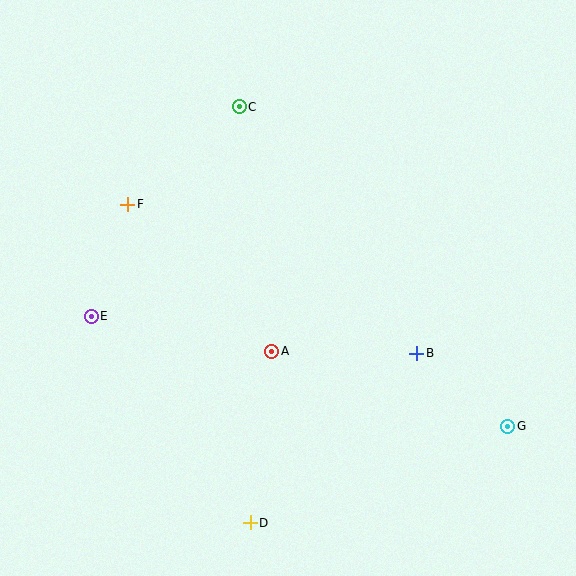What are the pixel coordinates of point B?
Point B is at (417, 353).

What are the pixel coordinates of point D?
Point D is at (250, 523).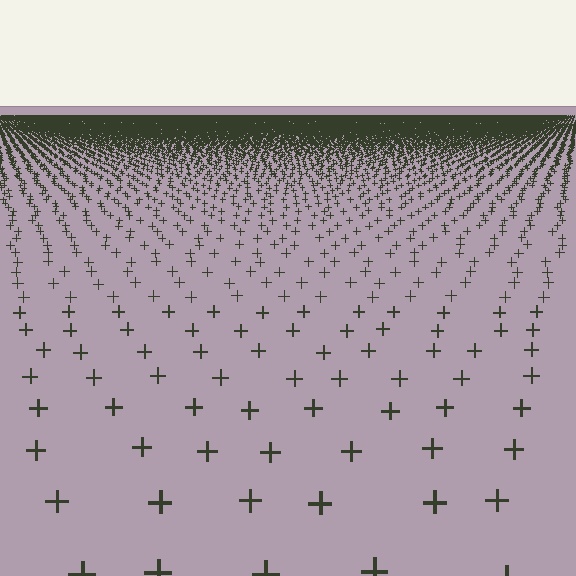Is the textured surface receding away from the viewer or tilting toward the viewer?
The surface is receding away from the viewer. Texture elements get smaller and denser toward the top.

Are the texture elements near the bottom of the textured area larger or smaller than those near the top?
Larger. Near the bottom, elements are closer to the viewer and appear at a bigger on-screen size.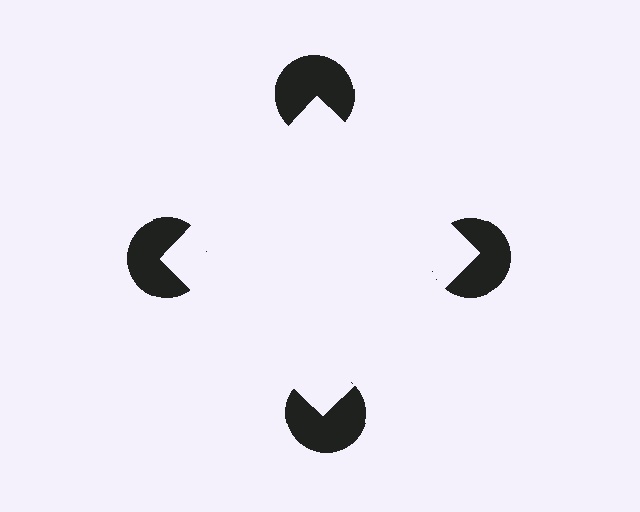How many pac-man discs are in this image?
There are 4 — one at each vertex of the illusory square.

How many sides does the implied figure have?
4 sides.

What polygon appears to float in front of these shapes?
An illusory square — its edges are inferred from the aligned wedge cuts in the pac-man discs, not physically drawn.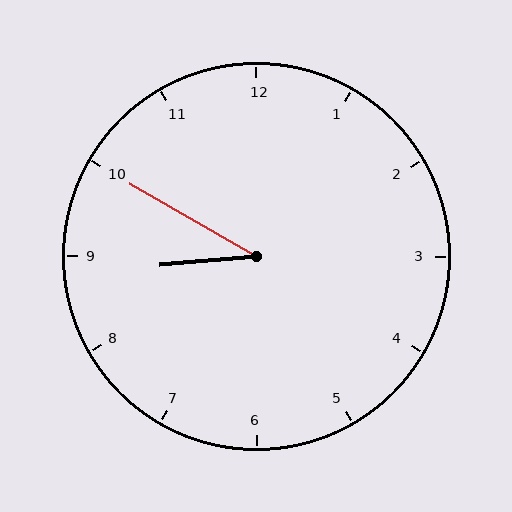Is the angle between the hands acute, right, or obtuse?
It is acute.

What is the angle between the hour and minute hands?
Approximately 35 degrees.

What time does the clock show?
8:50.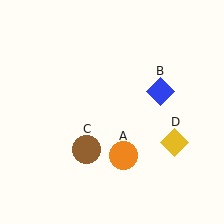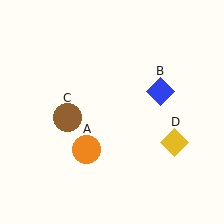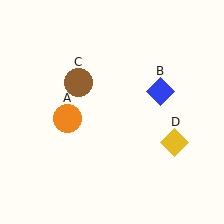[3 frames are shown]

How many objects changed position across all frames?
2 objects changed position: orange circle (object A), brown circle (object C).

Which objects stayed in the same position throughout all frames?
Blue diamond (object B) and yellow diamond (object D) remained stationary.